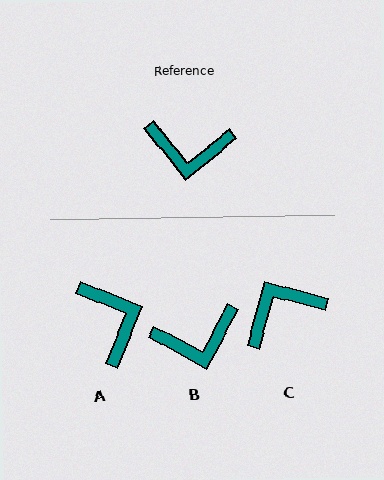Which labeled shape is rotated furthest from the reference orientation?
C, about 143 degrees away.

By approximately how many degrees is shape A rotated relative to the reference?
Approximately 119 degrees counter-clockwise.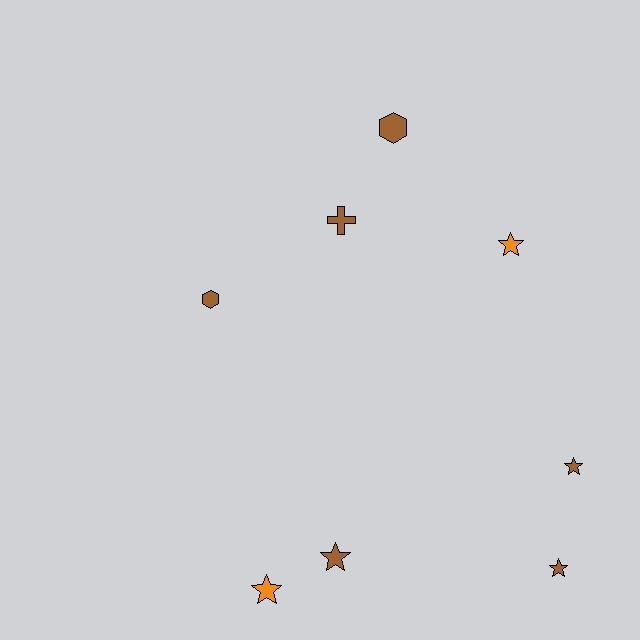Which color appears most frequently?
Brown, with 6 objects.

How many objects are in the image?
There are 8 objects.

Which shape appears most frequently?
Star, with 5 objects.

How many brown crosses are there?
There is 1 brown cross.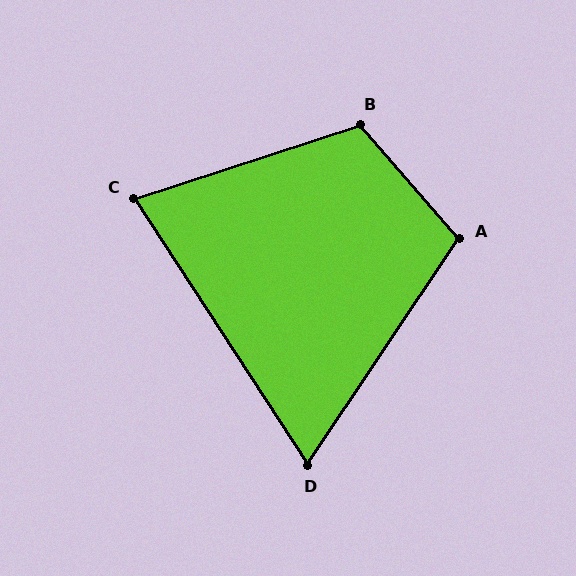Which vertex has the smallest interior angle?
D, at approximately 67 degrees.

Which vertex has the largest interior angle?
B, at approximately 113 degrees.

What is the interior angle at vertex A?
Approximately 105 degrees (obtuse).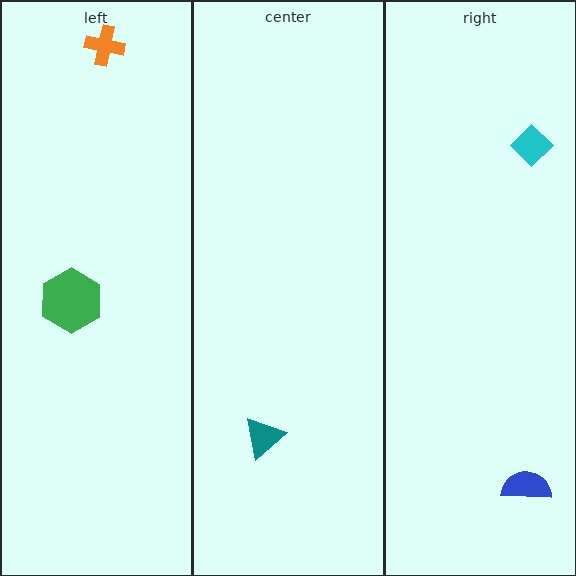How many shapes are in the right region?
2.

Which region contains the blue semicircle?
The right region.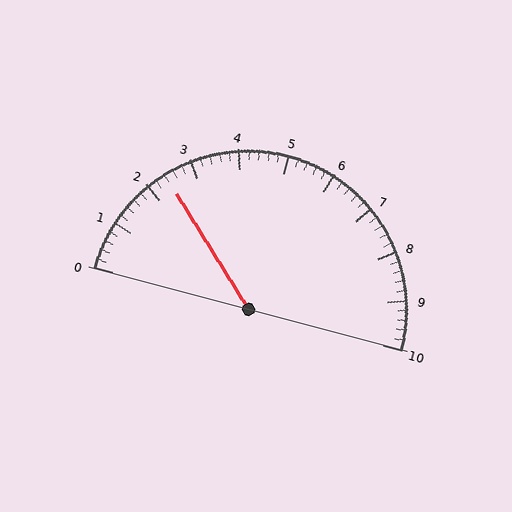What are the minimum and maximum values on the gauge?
The gauge ranges from 0 to 10.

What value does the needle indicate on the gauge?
The needle indicates approximately 2.4.